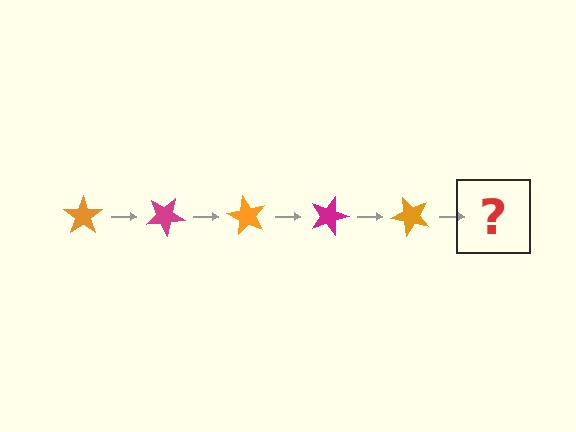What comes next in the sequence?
The next element should be a magenta star, rotated 150 degrees from the start.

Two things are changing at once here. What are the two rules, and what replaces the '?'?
The two rules are that it rotates 30 degrees each step and the color cycles through orange and magenta. The '?' should be a magenta star, rotated 150 degrees from the start.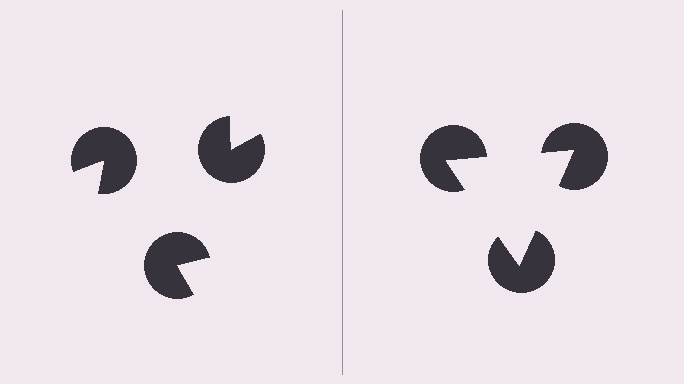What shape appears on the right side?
An illusory triangle.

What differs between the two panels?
The pac-man discs are positioned identically on both sides; only the wedge orientations differ. On the right they align to a triangle; on the left they are misaligned.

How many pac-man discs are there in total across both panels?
6 — 3 on each side.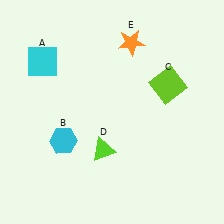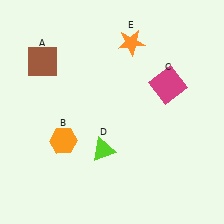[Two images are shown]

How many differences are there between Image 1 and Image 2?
There are 3 differences between the two images.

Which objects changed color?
A changed from cyan to brown. B changed from cyan to orange. C changed from lime to magenta.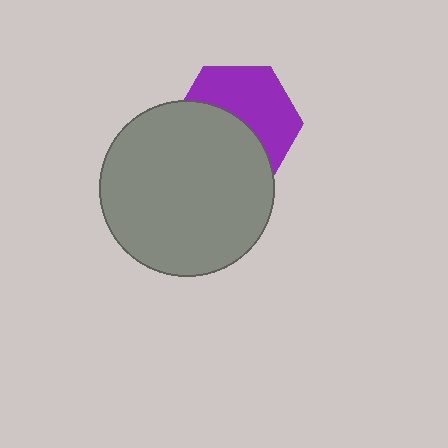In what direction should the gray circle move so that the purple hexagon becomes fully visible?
The gray circle should move down. That is the shortest direction to clear the overlap and leave the purple hexagon fully visible.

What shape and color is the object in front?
The object in front is a gray circle.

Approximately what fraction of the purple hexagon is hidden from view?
Roughly 49% of the purple hexagon is hidden behind the gray circle.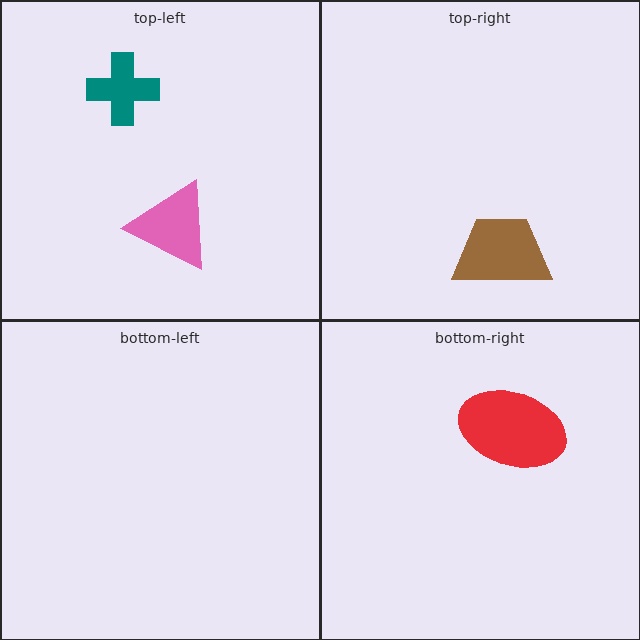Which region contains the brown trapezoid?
The top-right region.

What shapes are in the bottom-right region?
The red ellipse.